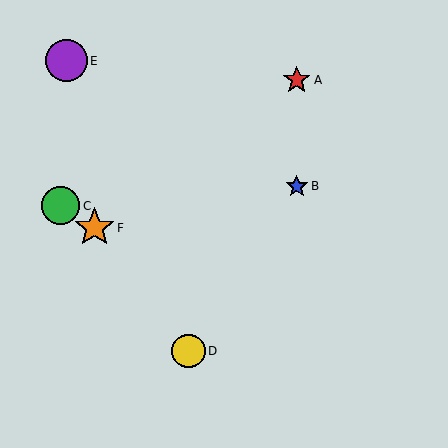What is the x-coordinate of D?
Object D is at x≈189.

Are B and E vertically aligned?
No, B is at x≈297 and E is at x≈66.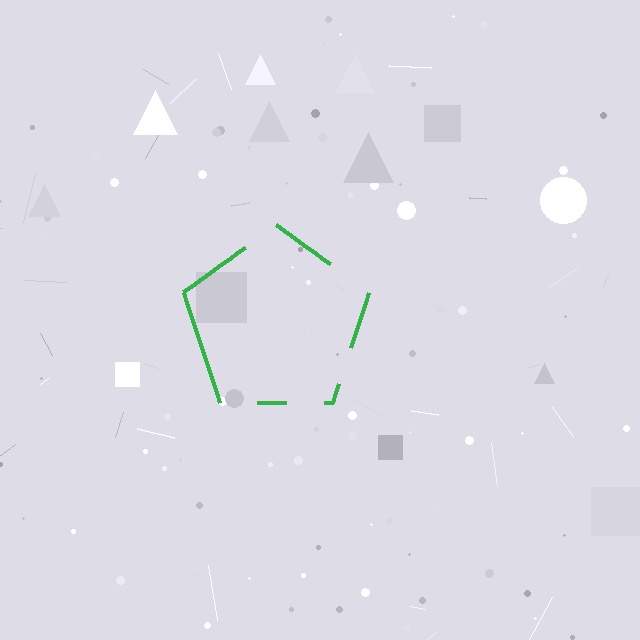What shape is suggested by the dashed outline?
The dashed outline suggests a pentagon.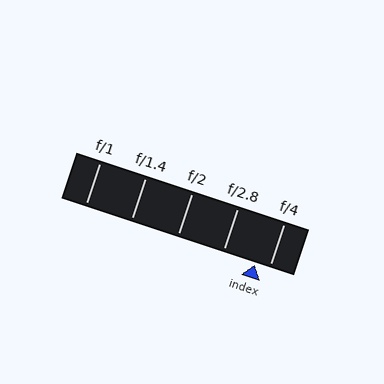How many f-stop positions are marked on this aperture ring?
There are 5 f-stop positions marked.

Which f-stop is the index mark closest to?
The index mark is closest to f/4.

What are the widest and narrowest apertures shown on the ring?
The widest aperture shown is f/1 and the narrowest is f/4.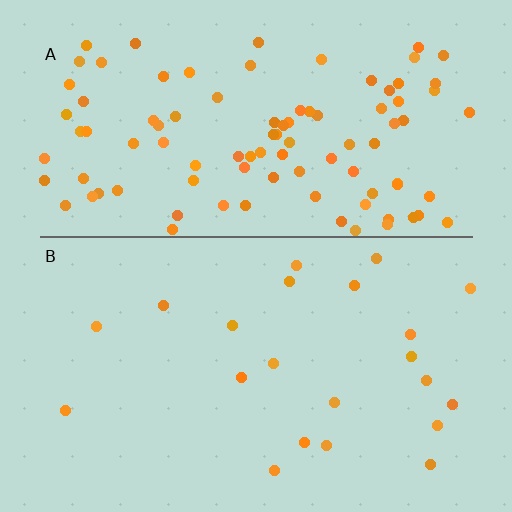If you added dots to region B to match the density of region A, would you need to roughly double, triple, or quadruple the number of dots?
Approximately quadruple.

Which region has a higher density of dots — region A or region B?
A (the top).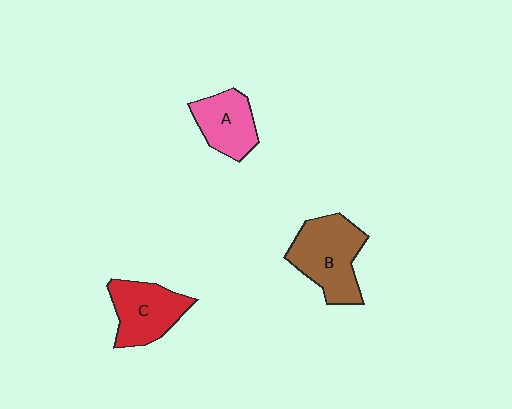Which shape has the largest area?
Shape B (brown).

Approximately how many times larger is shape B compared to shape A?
Approximately 1.5 times.